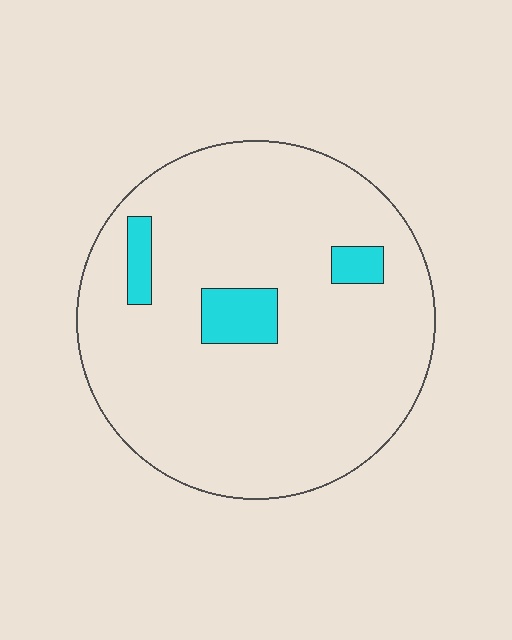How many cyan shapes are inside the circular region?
3.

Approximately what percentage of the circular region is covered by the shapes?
Approximately 10%.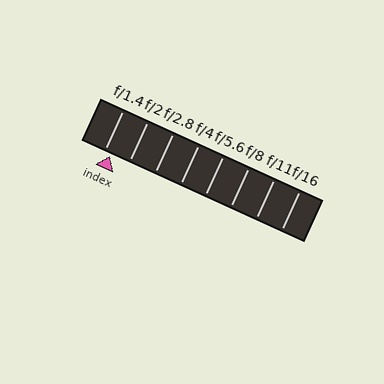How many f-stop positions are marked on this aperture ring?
There are 8 f-stop positions marked.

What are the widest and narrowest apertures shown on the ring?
The widest aperture shown is f/1.4 and the narrowest is f/16.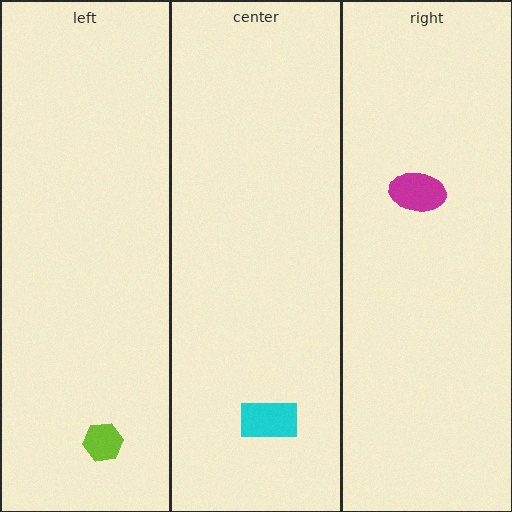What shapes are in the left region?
The lime hexagon.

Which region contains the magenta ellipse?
The right region.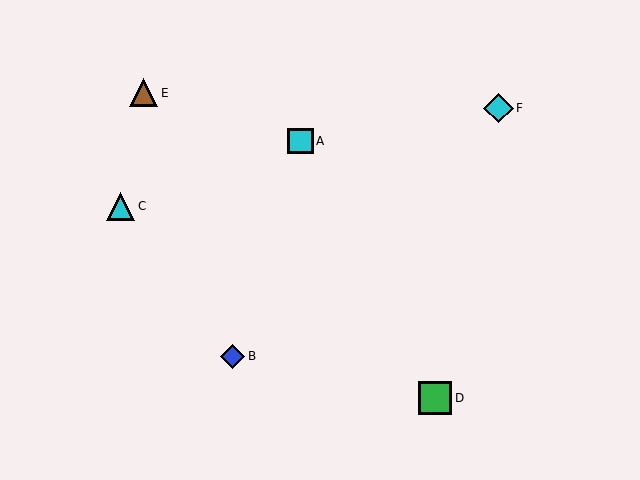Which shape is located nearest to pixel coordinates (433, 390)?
The green square (labeled D) at (435, 398) is nearest to that location.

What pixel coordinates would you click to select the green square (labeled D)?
Click at (435, 398) to select the green square D.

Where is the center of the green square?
The center of the green square is at (435, 398).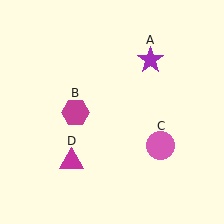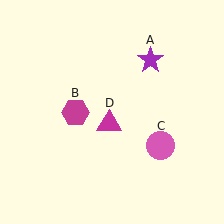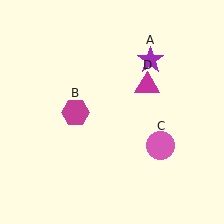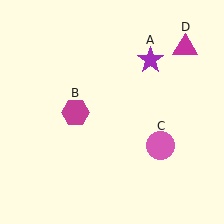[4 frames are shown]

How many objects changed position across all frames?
1 object changed position: magenta triangle (object D).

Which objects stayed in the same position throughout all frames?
Purple star (object A) and magenta hexagon (object B) and pink circle (object C) remained stationary.